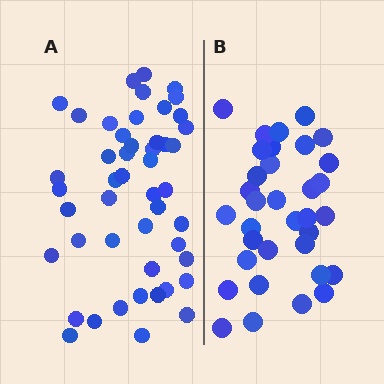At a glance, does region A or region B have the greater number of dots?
Region A (the left region) has more dots.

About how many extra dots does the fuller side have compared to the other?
Region A has approximately 15 more dots than region B.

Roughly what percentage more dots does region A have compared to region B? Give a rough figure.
About 40% more.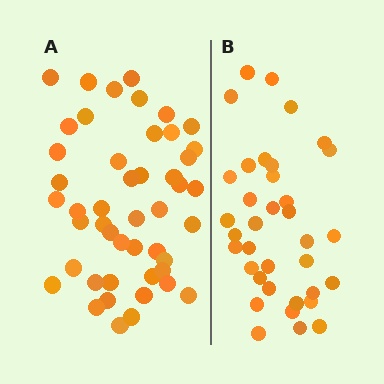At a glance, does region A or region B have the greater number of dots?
Region A (the left region) has more dots.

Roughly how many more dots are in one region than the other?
Region A has roughly 12 or so more dots than region B.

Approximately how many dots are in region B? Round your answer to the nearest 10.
About 40 dots. (The exact count is 36, which rounds to 40.)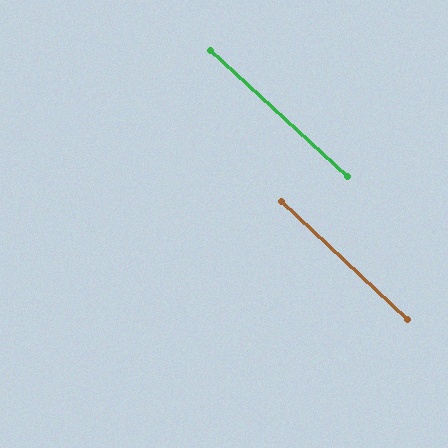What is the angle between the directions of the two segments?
Approximately 0 degrees.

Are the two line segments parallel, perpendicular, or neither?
Parallel — their directions differ by only 0.3°.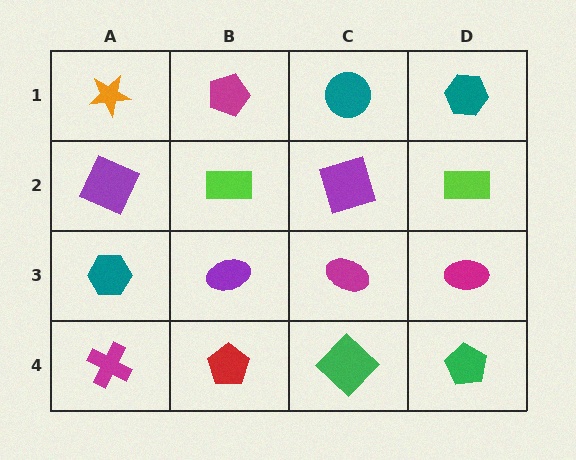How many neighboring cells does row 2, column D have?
3.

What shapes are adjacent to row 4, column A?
A teal hexagon (row 3, column A), a red pentagon (row 4, column B).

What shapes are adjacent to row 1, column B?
A lime rectangle (row 2, column B), an orange star (row 1, column A), a teal circle (row 1, column C).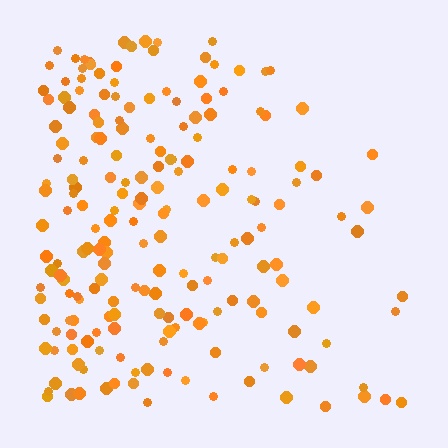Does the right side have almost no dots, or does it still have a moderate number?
Still a moderate number, just noticeably fewer than the left.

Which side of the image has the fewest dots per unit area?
The right.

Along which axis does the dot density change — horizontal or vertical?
Horizontal.